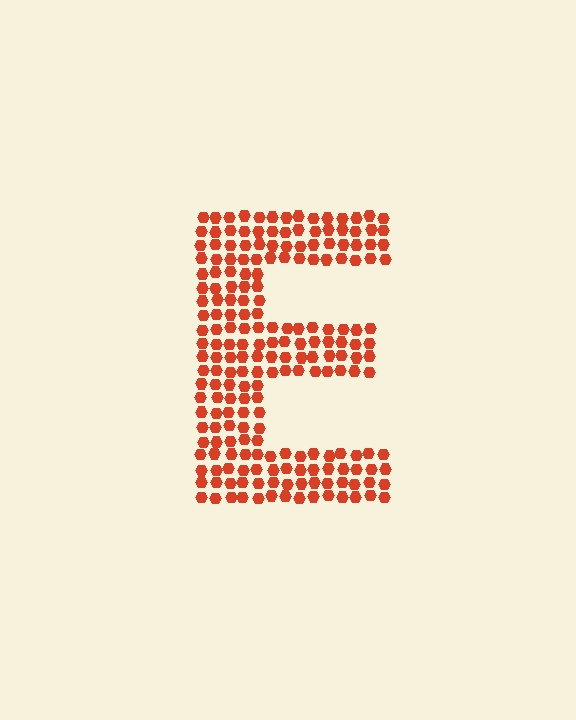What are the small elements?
The small elements are hexagons.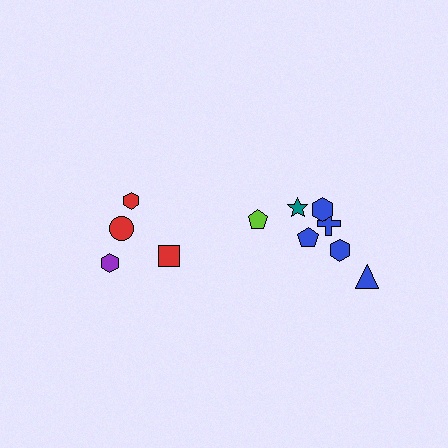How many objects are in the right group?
There are 7 objects.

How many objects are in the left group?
There are 4 objects.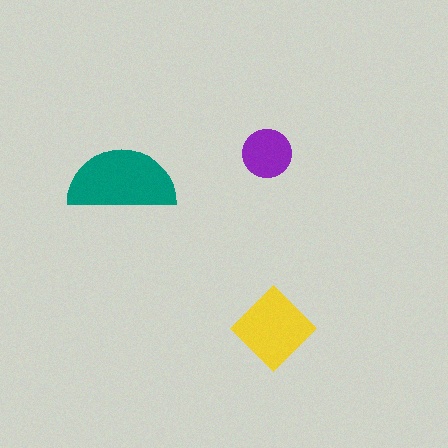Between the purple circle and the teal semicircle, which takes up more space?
The teal semicircle.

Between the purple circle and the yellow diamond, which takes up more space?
The yellow diamond.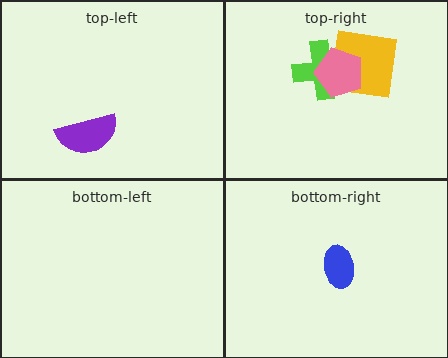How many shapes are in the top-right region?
3.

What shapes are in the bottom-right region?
The blue ellipse.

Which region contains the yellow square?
The top-right region.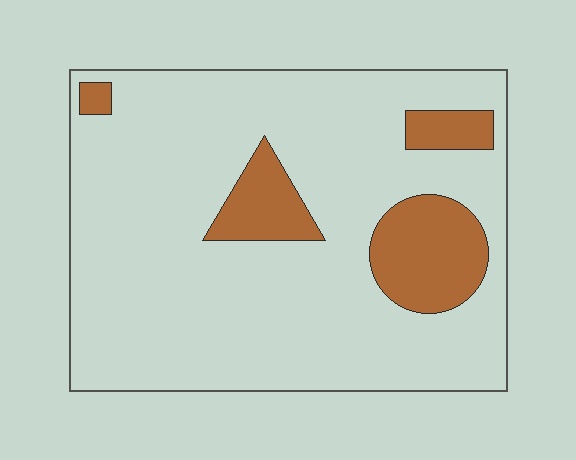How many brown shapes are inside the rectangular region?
4.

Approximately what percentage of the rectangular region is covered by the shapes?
Approximately 15%.